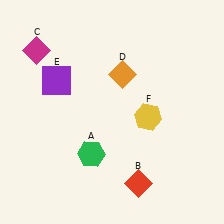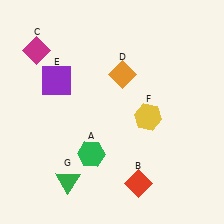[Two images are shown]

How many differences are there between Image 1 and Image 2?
There is 1 difference between the two images.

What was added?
A green triangle (G) was added in Image 2.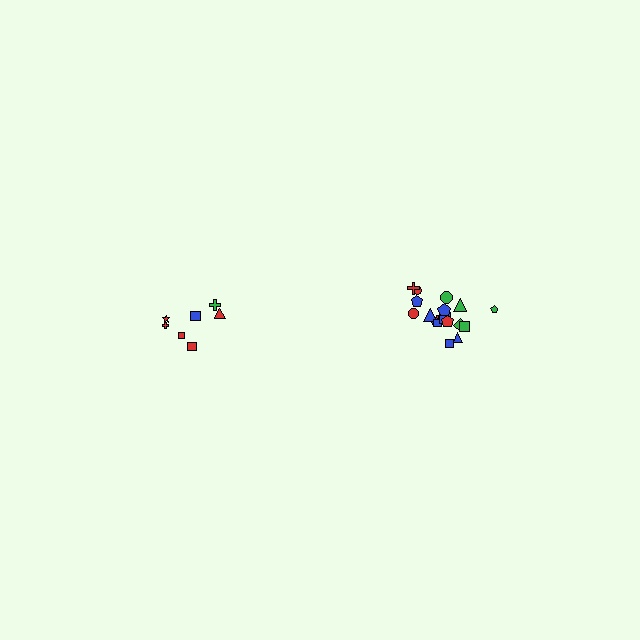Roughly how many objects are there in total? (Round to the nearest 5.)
Roughly 25 objects in total.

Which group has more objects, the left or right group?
The right group.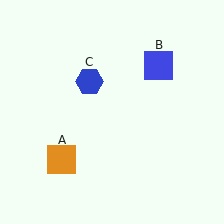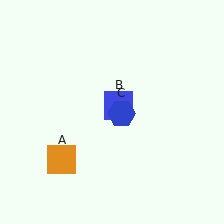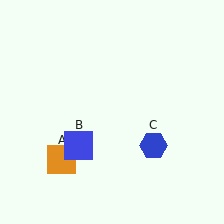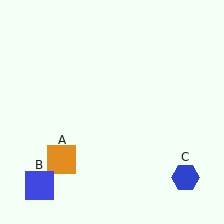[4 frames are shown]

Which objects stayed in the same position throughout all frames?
Orange square (object A) remained stationary.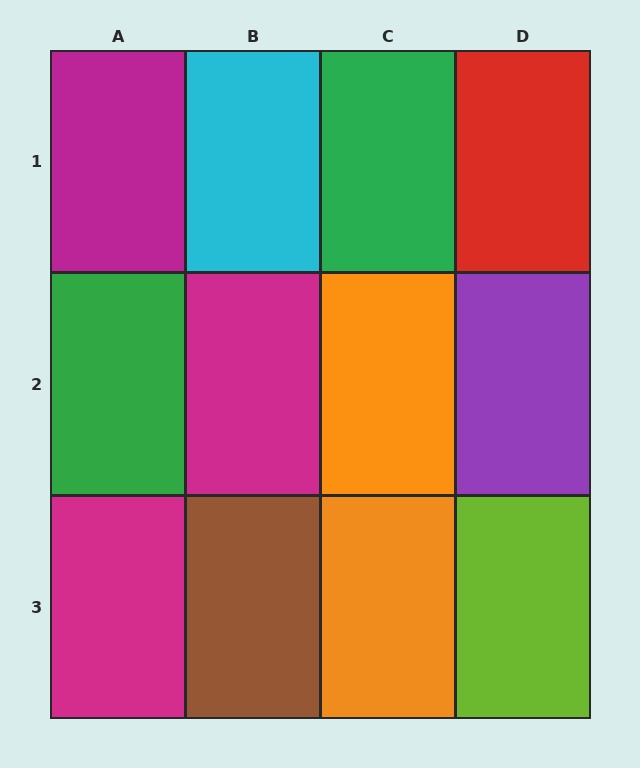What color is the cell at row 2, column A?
Green.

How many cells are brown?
1 cell is brown.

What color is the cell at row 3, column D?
Lime.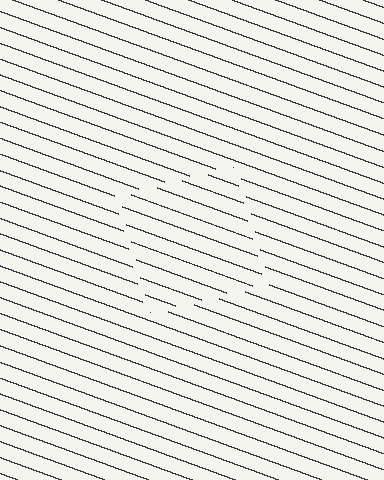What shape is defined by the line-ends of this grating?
An illusory square. The interior of the shape contains the same grating, shifted by half a period — the contour is defined by the phase discontinuity where line-ends from the inner and outer gratings abut.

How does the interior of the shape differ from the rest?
The interior of the shape contains the same grating, shifted by half a period — the contour is defined by the phase discontinuity where line-ends from the inner and outer gratings abut.